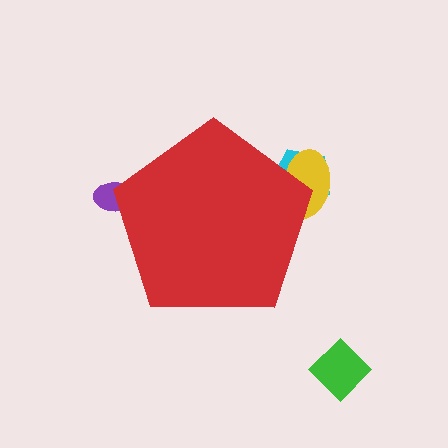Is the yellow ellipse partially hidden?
Yes, the yellow ellipse is partially hidden behind the red pentagon.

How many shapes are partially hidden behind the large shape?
3 shapes are partially hidden.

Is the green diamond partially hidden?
No, the green diamond is fully visible.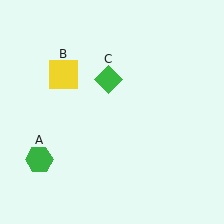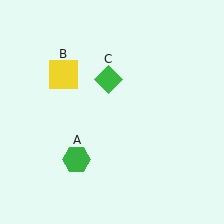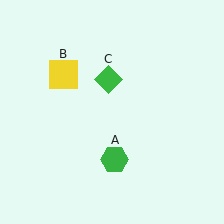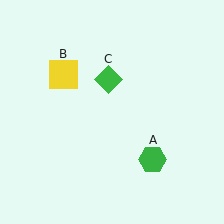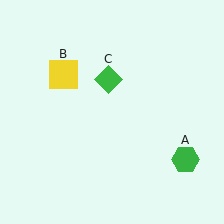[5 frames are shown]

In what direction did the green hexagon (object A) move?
The green hexagon (object A) moved right.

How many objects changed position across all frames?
1 object changed position: green hexagon (object A).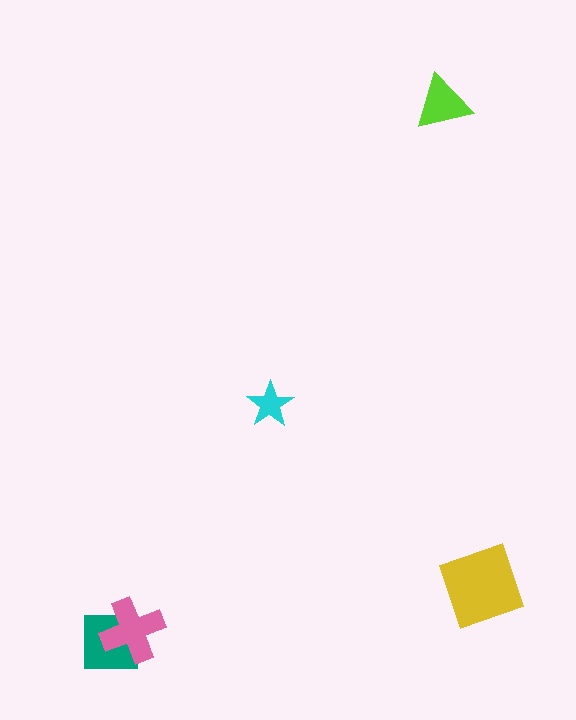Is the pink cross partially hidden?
No, no other shape covers it.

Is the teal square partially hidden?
Yes, it is partially covered by another shape.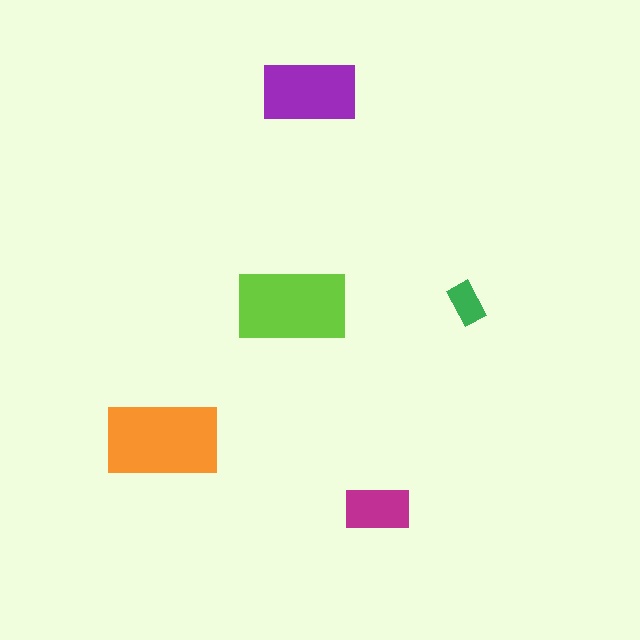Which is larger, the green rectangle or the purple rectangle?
The purple one.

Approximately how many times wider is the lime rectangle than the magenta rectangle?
About 1.5 times wider.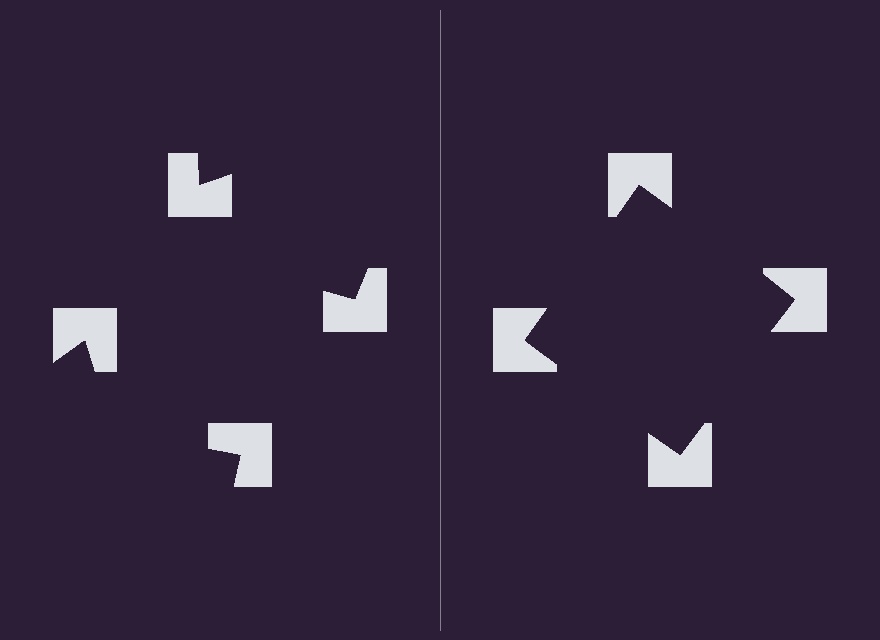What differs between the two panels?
The notched squares are positioned identically on both sides; only the wedge orientations differ. On the right they align to a square; on the left they are misaligned.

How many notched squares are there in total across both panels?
8 — 4 on each side.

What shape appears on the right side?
An illusory square.